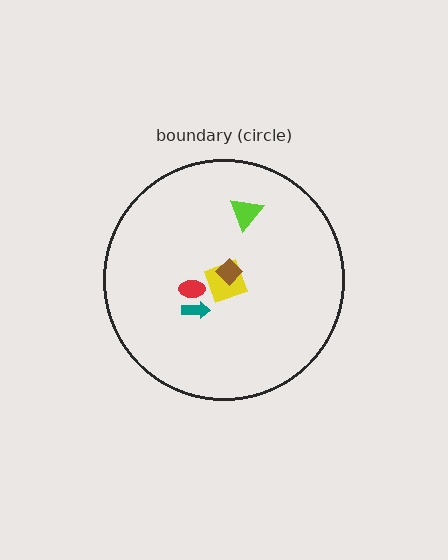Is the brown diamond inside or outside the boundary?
Inside.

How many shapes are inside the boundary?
5 inside, 0 outside.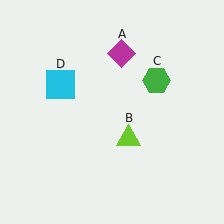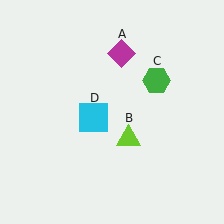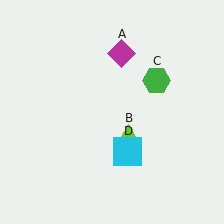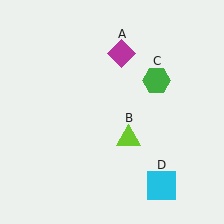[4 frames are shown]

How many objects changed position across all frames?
1 object changed position: cyan square (object D).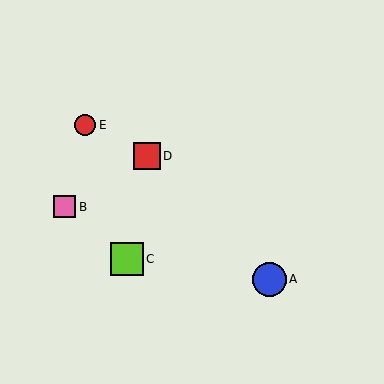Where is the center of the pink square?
The center of the pink square is at (65, 207).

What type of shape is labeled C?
Shape C is a lime square.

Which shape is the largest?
The blue circle (labeled A) is the largest.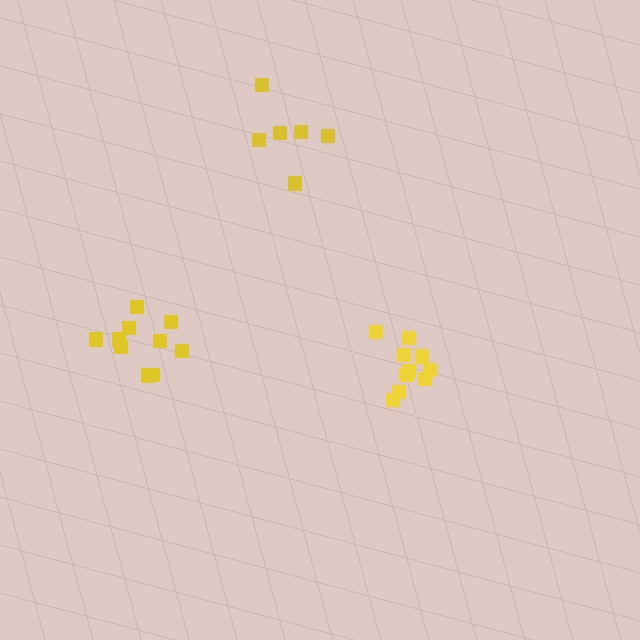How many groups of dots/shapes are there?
There are 3 groups.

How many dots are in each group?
Group 1: 6 dots, Group 2: 10 dots, Group 3: 10 dots (26 total).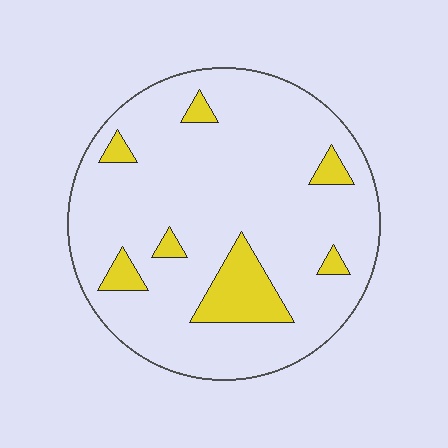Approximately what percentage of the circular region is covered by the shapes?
Approximately 10%.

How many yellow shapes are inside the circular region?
7.